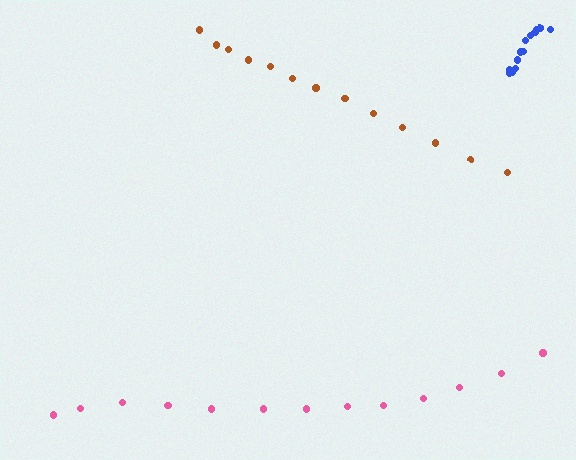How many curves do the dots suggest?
There are 3 distinct paths.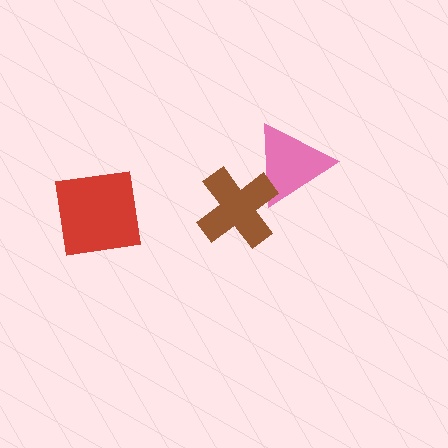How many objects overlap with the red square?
0 objects overlap with the red square.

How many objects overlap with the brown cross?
1 object overlaps with the brown cross.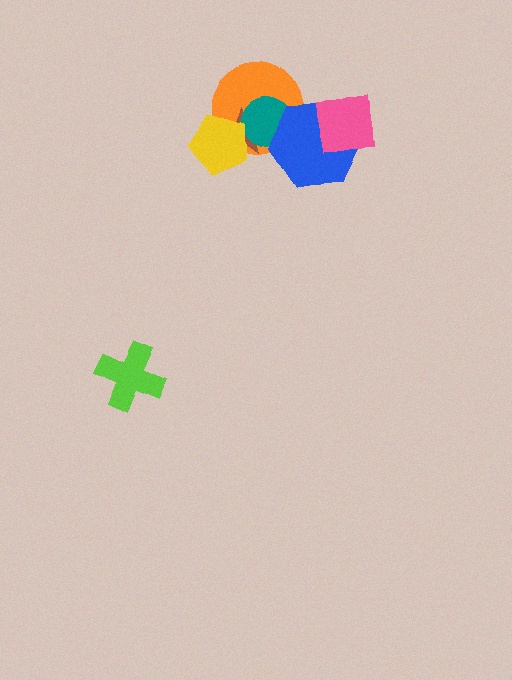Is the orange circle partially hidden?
Yes, it is partially covered by another shape.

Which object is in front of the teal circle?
The blue hexagon is in front of the teal circle.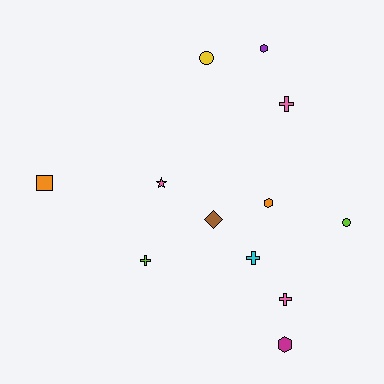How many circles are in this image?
There are 2 circles.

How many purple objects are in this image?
There is 1 purple object.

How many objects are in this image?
There are 12 objects.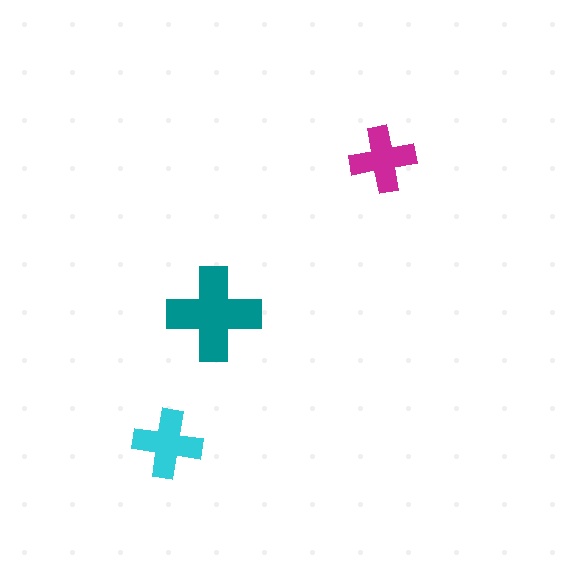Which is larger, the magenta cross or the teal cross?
The teal one.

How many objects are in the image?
There are 3 objects in the image.